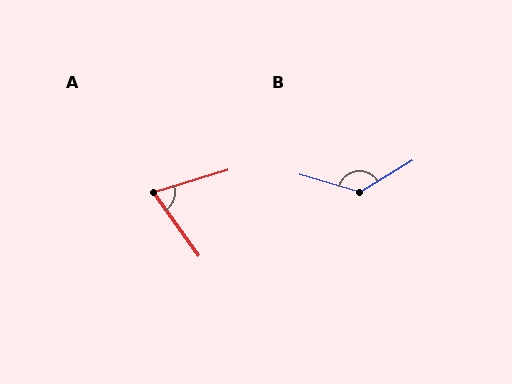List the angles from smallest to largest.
A (71°), B (133°).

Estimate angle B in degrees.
Approximately 133 degrees.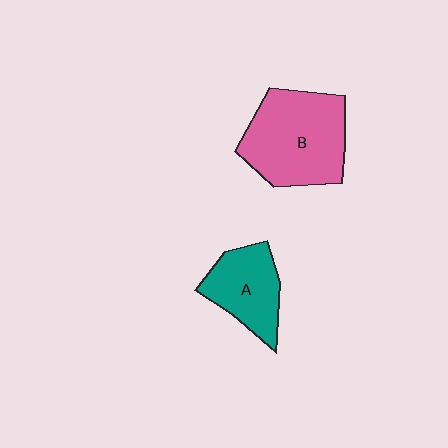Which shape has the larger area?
Shape B (pink).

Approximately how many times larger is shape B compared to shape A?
Approximately 1.6 times.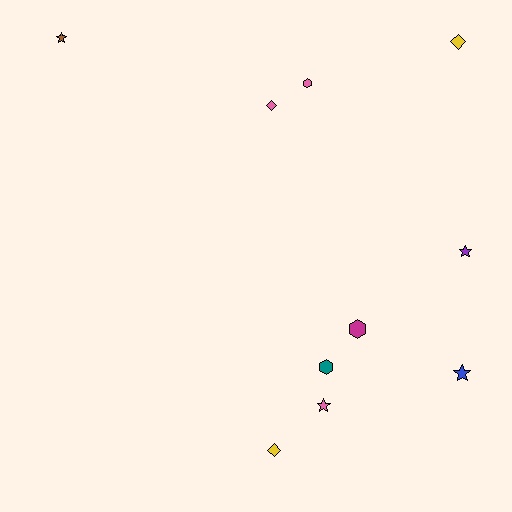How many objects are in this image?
There are 10 objects.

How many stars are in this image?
There are 4 stars.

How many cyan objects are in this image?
There are no cyan objects.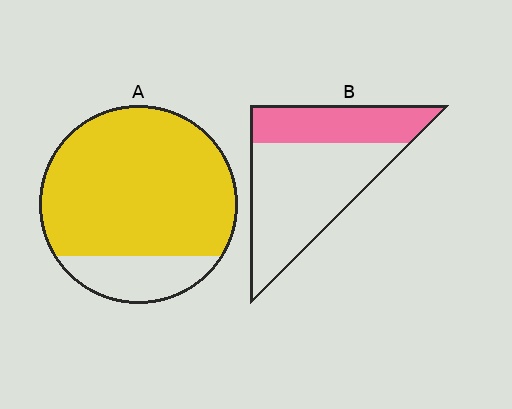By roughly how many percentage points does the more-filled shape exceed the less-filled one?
By roughly 45 percentage points (A over B).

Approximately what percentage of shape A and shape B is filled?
A is approximately 80% and B is approximately 35%.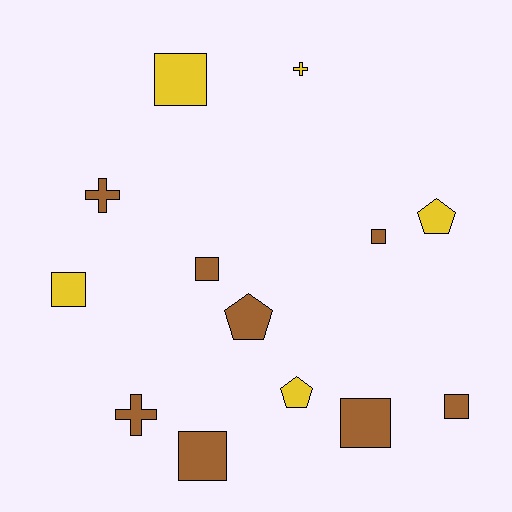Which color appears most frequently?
Brown, with 8 objects.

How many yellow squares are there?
There are 2 yellow squares.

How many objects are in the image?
There are 13 objects.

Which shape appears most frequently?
Square, with 7 objects.